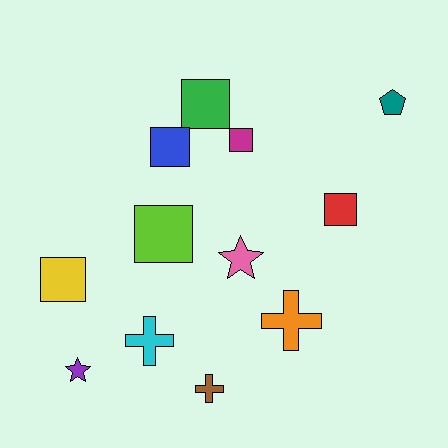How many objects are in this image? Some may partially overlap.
There are 12 objects.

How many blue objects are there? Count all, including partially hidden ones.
There is 1 blue object.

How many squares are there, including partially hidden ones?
There are 6 squares.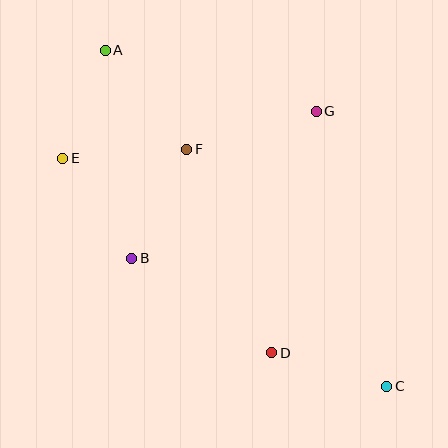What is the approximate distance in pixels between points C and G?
The distance between C and G is approximately 284 pixels.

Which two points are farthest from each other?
Points A and C are farthest from each other.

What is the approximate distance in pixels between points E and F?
The distance between E and F is approximately 124 pixels.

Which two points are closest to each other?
Points A and E are closest to each other.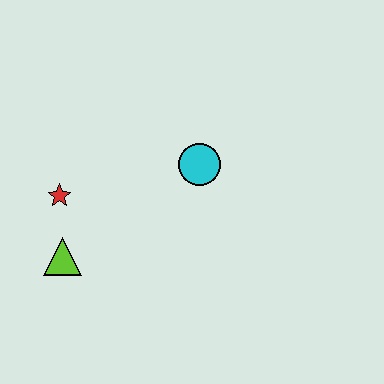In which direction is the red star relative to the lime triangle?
The red star is above the lime triangle.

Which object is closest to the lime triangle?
The red star is closest to the lime triangle.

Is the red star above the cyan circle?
No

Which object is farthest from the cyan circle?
The lime triangle is farthest from the cyan circle.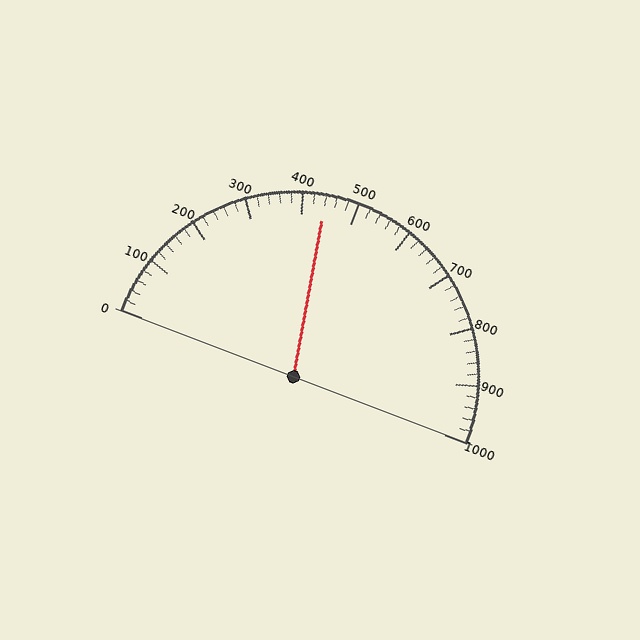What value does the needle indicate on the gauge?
The needle indicates approximately 440.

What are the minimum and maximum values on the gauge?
The gauge ranges from 0 to 1000.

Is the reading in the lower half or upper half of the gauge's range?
The reading is in the lower half of the range (0 to 1000).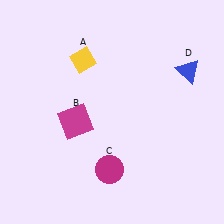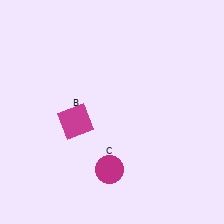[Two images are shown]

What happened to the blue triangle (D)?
The blue triangle (D) was removed in Image 2. It was in the top-right area of Image 1.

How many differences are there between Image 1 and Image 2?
There are 2 differences between the two images.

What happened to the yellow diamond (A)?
The yellow diamond (A) was removed in Image 2. It was in the top-left area of Image 1.